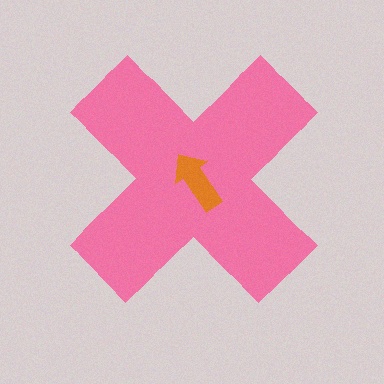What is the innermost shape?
The orange arrow.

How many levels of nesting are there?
2.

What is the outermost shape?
The pink cross.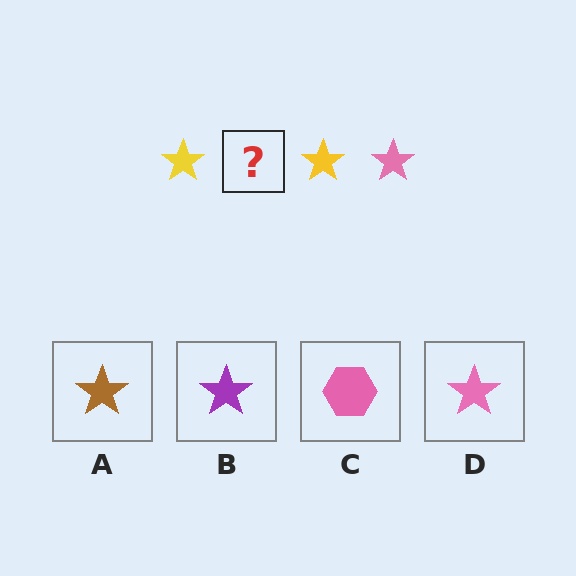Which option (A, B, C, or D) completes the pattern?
D.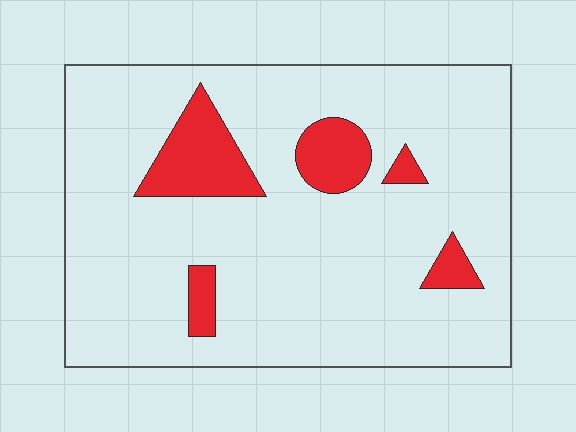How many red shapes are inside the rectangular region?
5.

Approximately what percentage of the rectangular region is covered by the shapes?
Approximately 15%.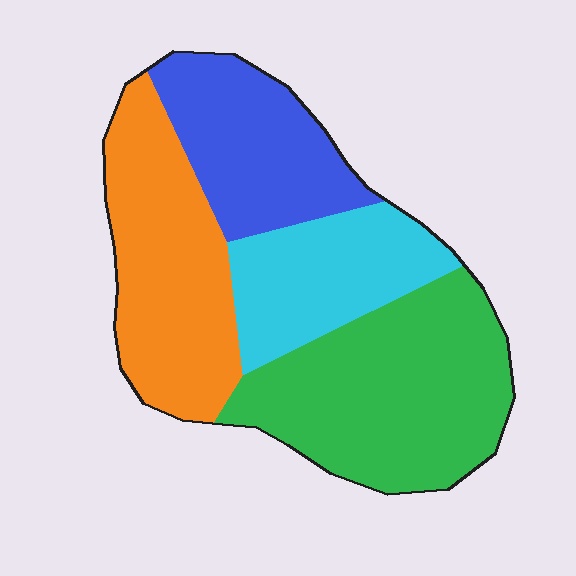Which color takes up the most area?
Green, at roughly 35%.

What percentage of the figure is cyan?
Cyan takes up about one fifth (1/5) of the figure.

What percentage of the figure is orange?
Orange takes up about one quarter (1/4) of the figure.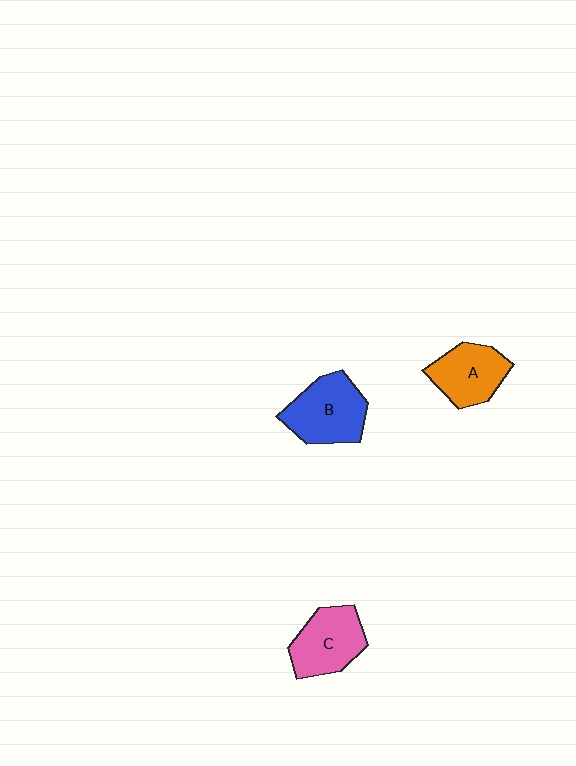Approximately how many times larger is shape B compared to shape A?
Approximately 1.2 times.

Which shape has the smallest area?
Shape A (orange).